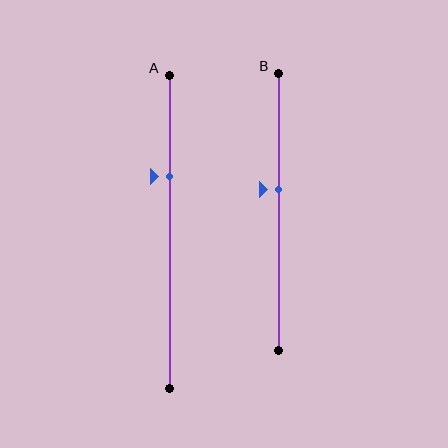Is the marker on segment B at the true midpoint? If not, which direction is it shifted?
No, the marker on segment B is shifted upward by about 8% of the segment length.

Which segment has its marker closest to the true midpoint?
Segment B has its marker closest to the true midpoint.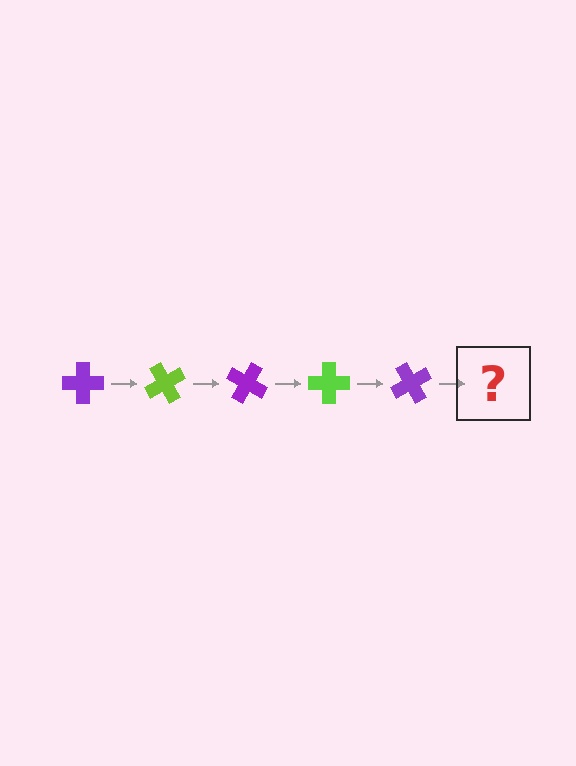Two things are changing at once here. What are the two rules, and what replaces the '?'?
The two rules are that it rotates 60 degrees each step and the color cycles through purple and lime. The '?' should be a lime cross, rotated 300 degrees from the start.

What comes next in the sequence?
The next element should be a lime cross, rotated 300 degrees from the start.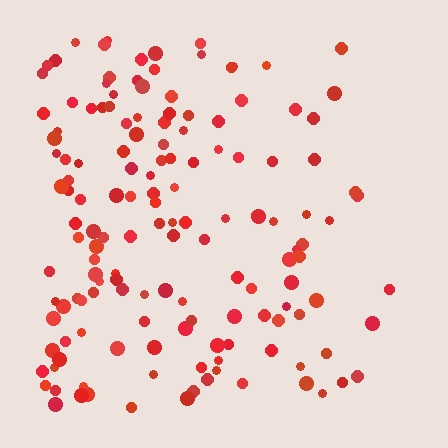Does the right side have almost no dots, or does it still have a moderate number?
Still a moderate number, just noticeably fewer than the left.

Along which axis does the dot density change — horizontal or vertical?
Horizontal.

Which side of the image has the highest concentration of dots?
The left.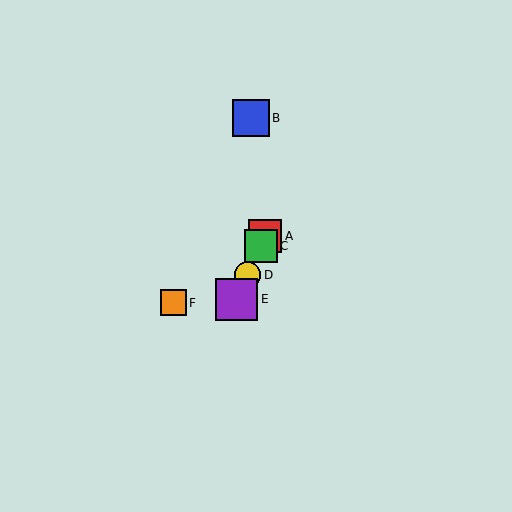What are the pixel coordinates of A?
Object A is at (265, 236).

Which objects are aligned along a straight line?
Objects A, C, D, E are aligned along a straight line.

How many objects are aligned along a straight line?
4 objects (A, C, D, E) are aligned along a straight line.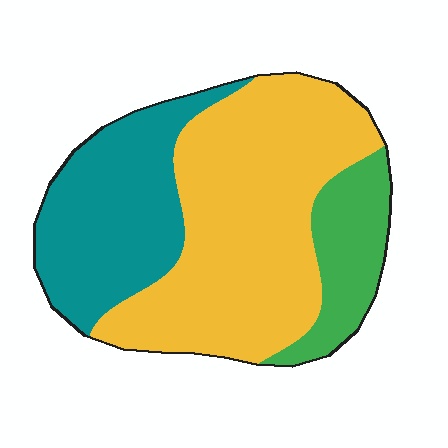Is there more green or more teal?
Teal.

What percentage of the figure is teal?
Teal covers 30% of the figure.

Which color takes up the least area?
Green, at roughly 15%.